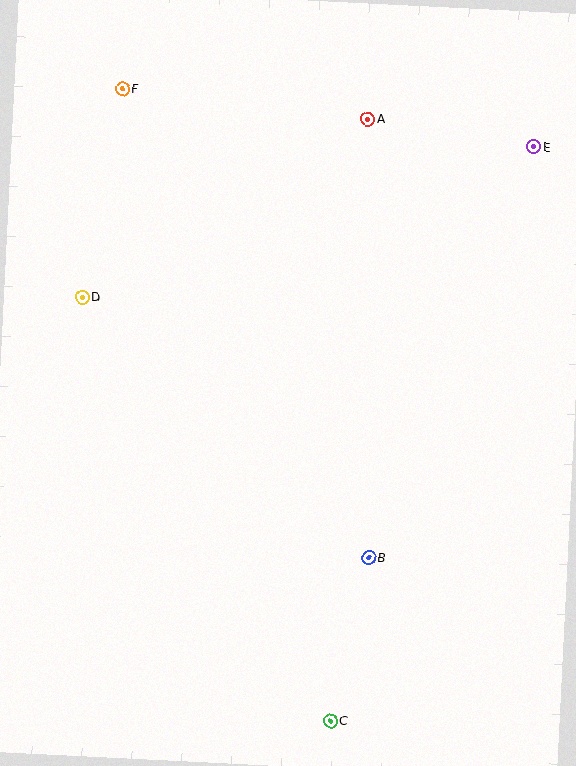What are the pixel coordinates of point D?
Point D is at (82, 297).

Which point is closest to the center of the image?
Point B at (369, 558) is closest to the center.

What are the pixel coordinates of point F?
Point F is at (123, 89).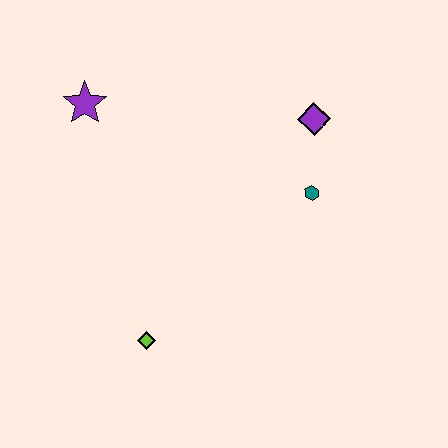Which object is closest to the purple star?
The purple diamond is closest to the purple star.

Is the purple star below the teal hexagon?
No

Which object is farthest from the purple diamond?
The lime diamond is farthest from the purple diamond.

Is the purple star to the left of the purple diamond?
Yes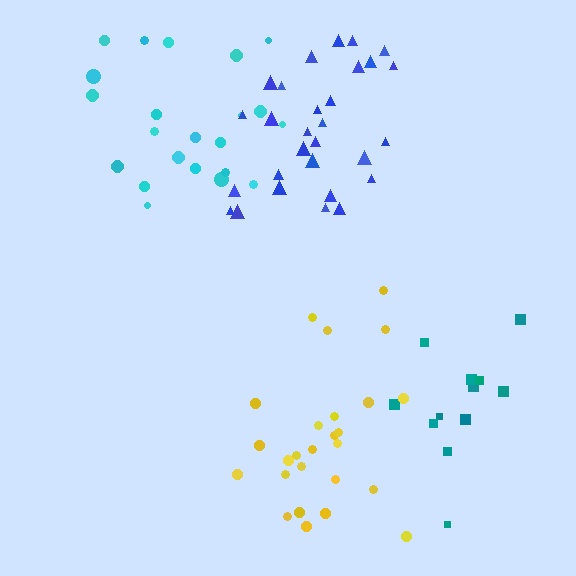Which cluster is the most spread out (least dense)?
Teal.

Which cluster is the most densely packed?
Cyan.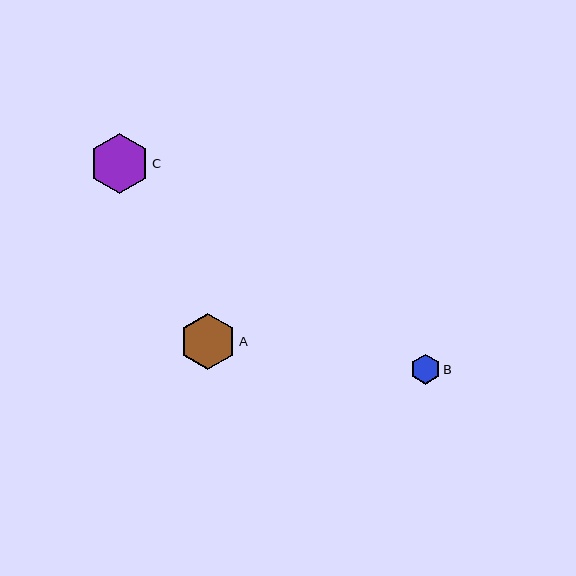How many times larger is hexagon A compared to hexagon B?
Hexagon A is approximately 1.9 times the size of hexagon B.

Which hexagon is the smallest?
Hexagon B is the smallest with a size of approximately 30 pixels.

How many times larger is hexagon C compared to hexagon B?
Hexagon C is approximately 2.0 times the size of hexagon B.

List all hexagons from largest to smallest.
From largest to smallest: C, A, B.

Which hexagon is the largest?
Hexagon C is the largest with a size of approximately 60 pixels.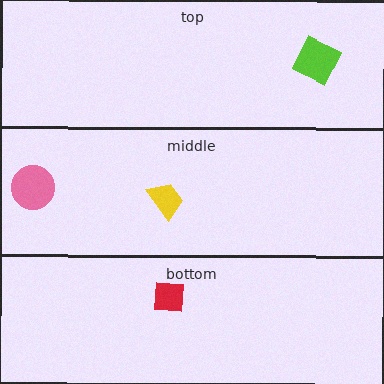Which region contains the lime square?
The top region.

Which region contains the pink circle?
The middle region.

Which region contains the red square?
The bottom region.